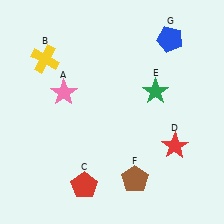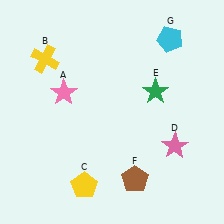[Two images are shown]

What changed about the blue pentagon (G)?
In Image 1, G is blue. In Image 2, it changed to cyan.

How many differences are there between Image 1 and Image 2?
There are 3 differences between the two images.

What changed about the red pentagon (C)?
In Image 1, C is red. In Image 2, it changed to yellow.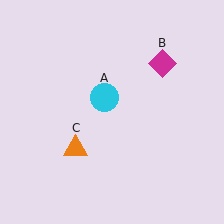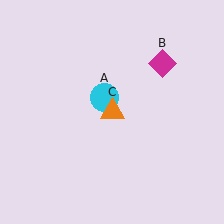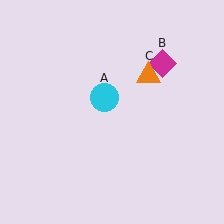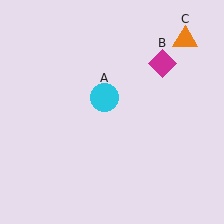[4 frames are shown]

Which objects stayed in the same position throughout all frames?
Cyan circle (object A) and magenta diamond (object B) remained stationary.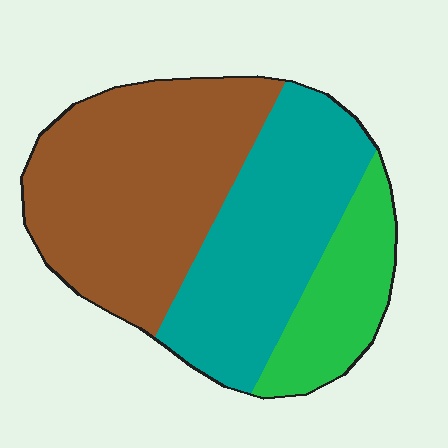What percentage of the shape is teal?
Teal covers around 35% of the shape.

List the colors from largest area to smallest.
From largest to smallest: brown, teal, green.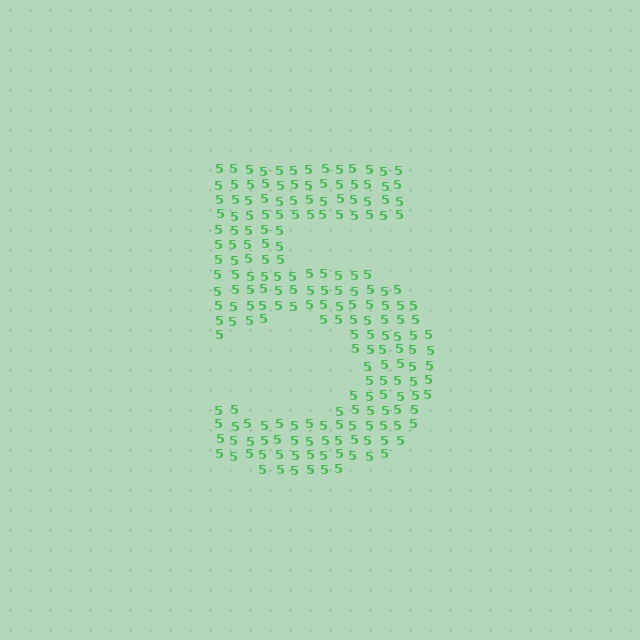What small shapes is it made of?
It is made of small digit 5's.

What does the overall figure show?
The overall figure shows the digit 5.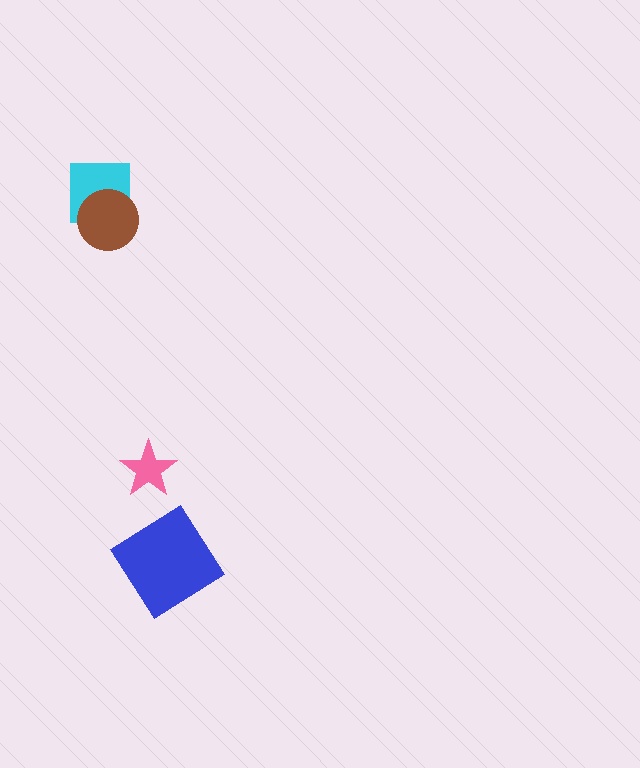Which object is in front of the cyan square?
The brown circle is in front of the cyan square.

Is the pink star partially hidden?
No, no other shape covers it.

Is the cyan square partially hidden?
Yes, it is partially covered by another shape.